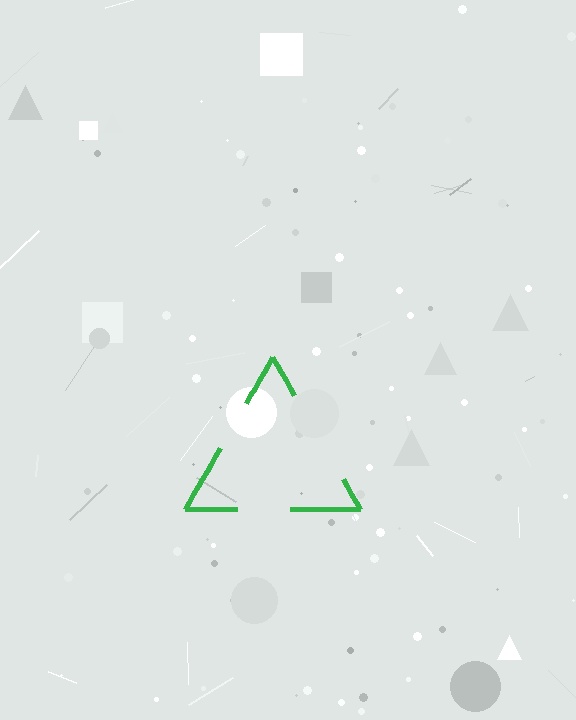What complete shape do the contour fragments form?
The contour fragments form a triangle.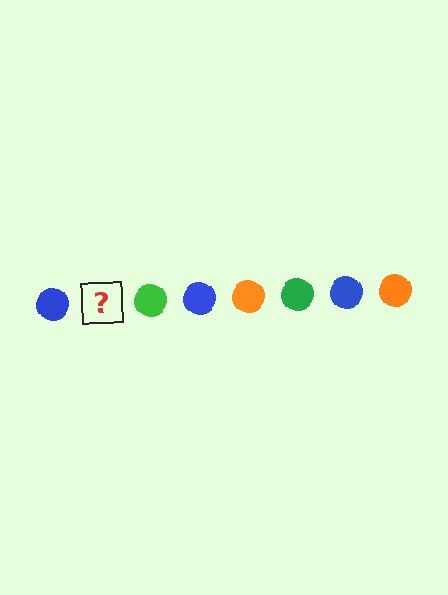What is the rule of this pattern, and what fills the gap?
The rule is that the pattern cycles through blue, orange, green circles. The gap should be filled with an orange circle.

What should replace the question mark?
The question mark should be replaced with an orange circle.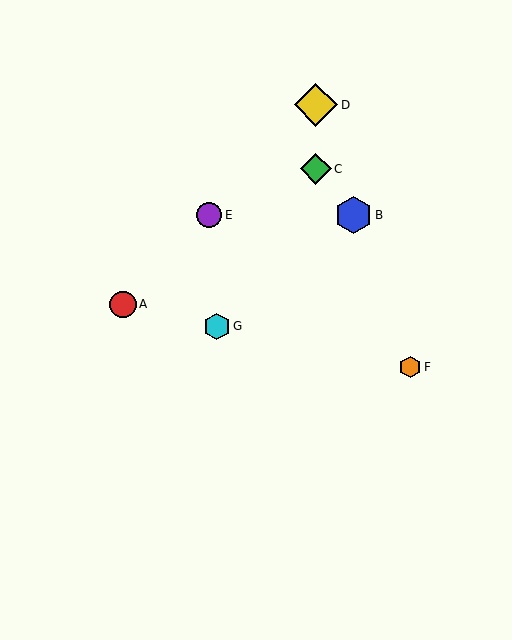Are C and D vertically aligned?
Yes, both are at x≈316.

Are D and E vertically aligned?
No, D is at x≈316 and E is at x≈209.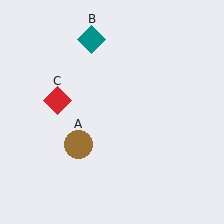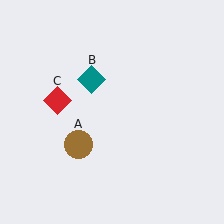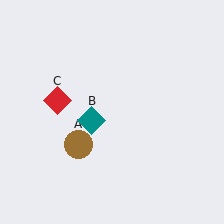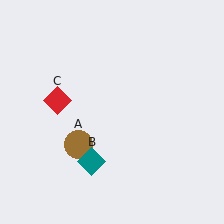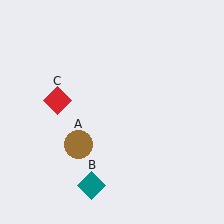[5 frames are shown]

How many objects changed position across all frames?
1 object changed position: teal diamond (object B).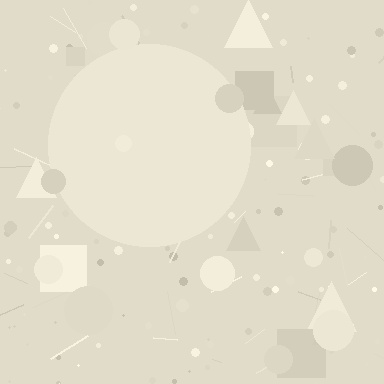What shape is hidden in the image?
A circle is hidden in the image.